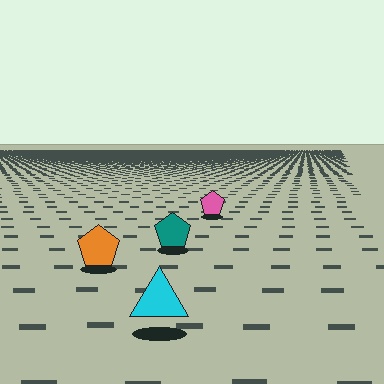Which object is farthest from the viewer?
The pink pentagon is farthest from the viewer. It appears smaller and the ground texture around it is denser.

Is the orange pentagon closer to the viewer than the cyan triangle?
No. The cyan triangle is closer — you can tell from the texture gradient: the ground texture is coarser near it.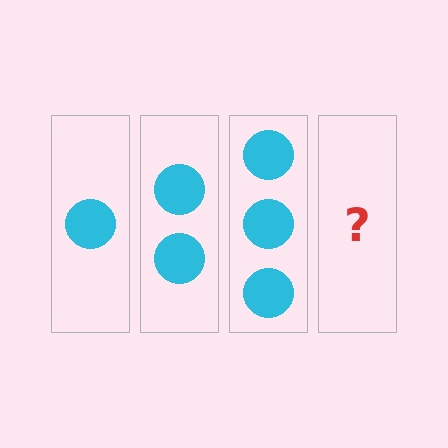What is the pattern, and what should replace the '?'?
The pattern is that each step adds one more circle. The '?' should be 4 circles.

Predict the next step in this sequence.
The next step is 4 circles.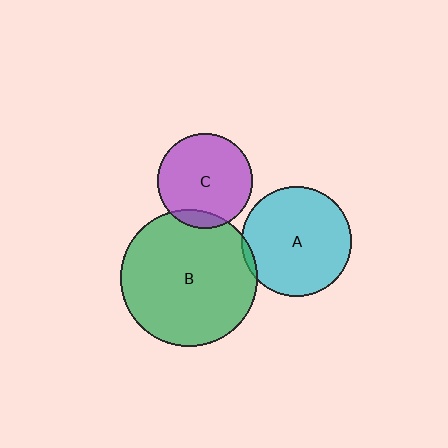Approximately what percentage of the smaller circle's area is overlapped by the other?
Approximately 10%.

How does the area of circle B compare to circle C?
Approximately 2.1 times.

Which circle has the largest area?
Circle B (green).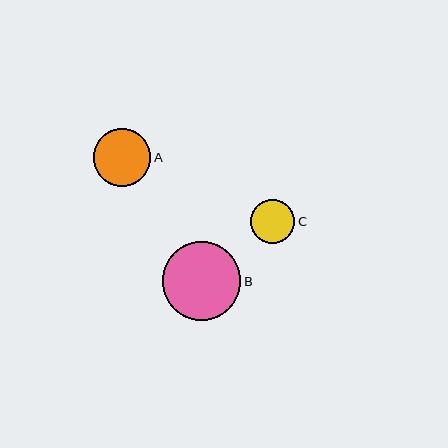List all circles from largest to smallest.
From largest to smallest: B, A, C.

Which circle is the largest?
Circle B is the largest with a size of approximately 78 pixels.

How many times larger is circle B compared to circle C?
Circle B is approximately 1.8 times the size of circle C.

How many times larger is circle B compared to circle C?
Circle B is approximately 1.8 times the size of circle C.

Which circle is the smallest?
Circle C is the smallest with a size of approximately 44 pixels.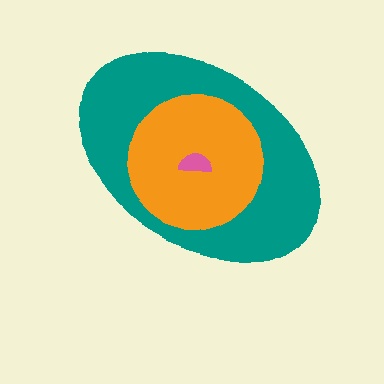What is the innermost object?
The pink semicircle.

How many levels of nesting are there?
3.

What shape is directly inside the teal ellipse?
The orange circle.